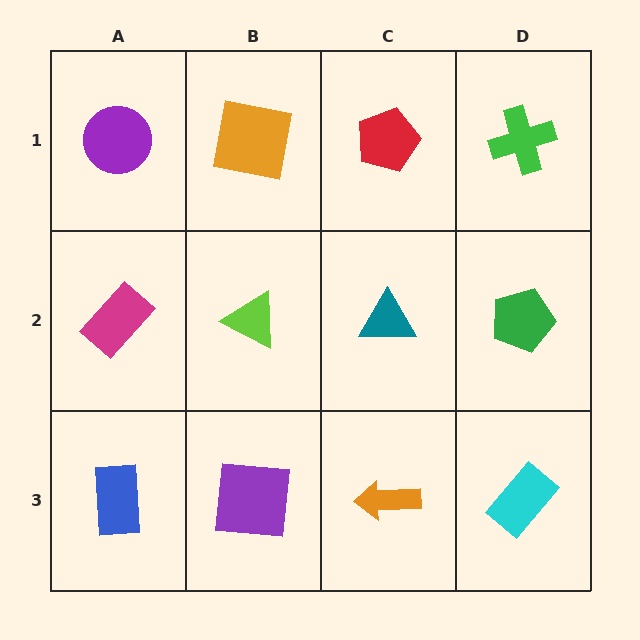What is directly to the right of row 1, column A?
An orange square.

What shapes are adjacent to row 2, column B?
An orange square (row 1, column B), a purple square (row 3, column B), a magenta rectangle (row 2, column A), a teal triangle (row 2, column C).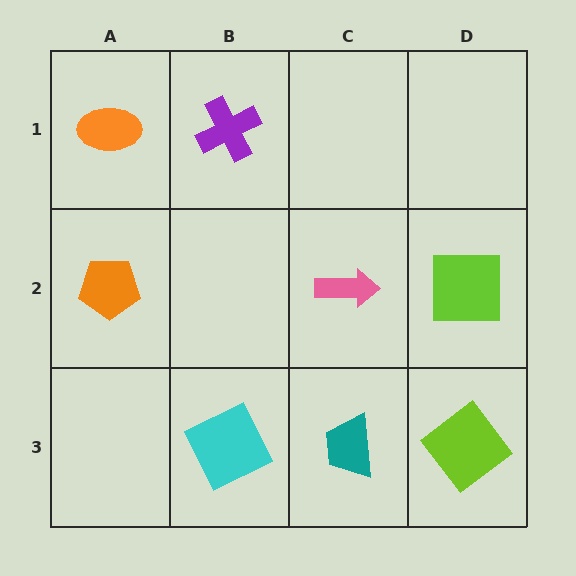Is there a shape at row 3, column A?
No, that cell is empty.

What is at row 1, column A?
An orange ellipse.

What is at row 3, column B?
A cyan square.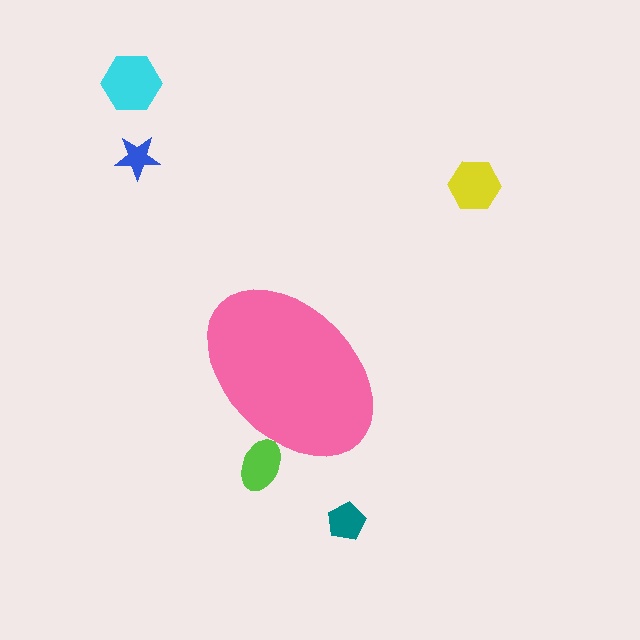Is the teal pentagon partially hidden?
No, the teal pentagon is fully visible.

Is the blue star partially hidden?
No, the blue star is fully visible.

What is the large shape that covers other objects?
A pink ellipse.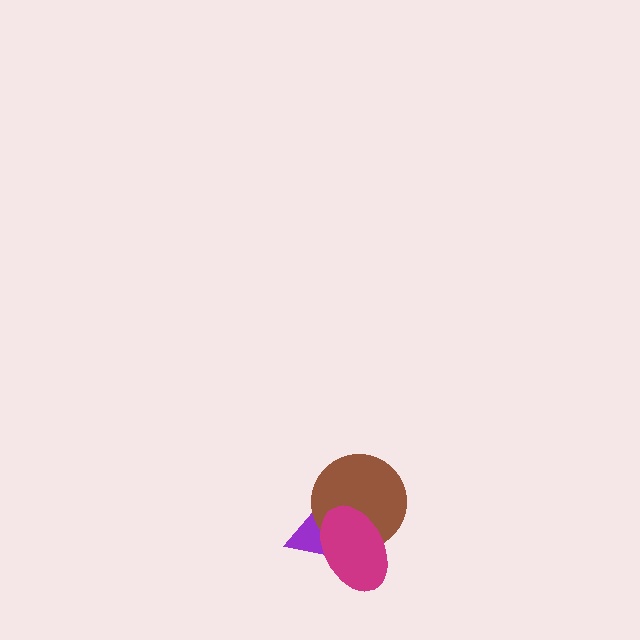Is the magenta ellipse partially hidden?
No, no other shape covers it.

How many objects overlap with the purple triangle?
2 objects overlap with the purple triangle.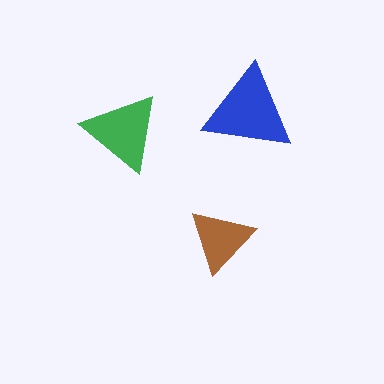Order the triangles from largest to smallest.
the blue one, the green one, the brown one.